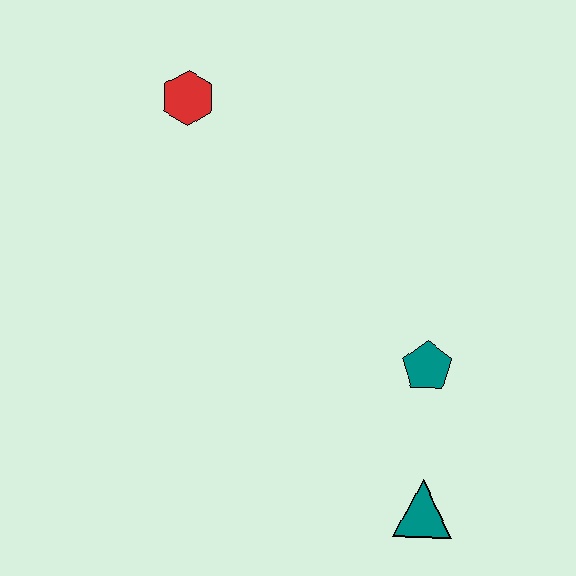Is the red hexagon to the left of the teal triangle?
Yes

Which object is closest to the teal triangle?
The teal pentagon is closest to the teal triangle.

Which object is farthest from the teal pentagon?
The red hexagon is farthest from the teal pentagon.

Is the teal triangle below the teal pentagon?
Yes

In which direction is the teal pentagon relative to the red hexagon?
The teal pentagon is below the red hexagon.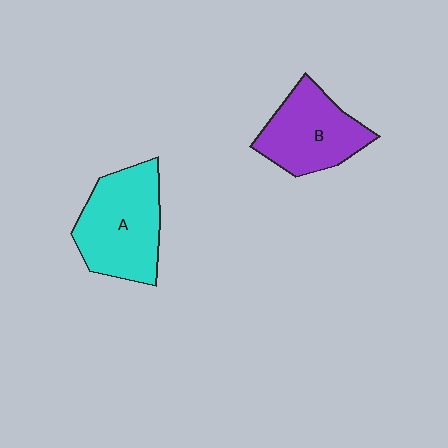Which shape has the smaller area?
Shape B (purple).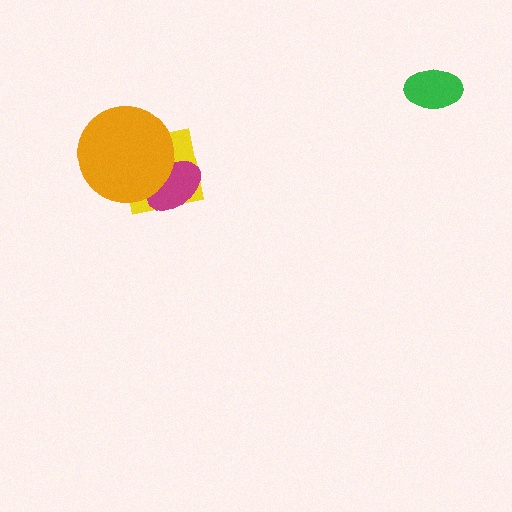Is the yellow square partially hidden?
Yes, it is partially covered by another shape.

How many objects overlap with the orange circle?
2 objects overlap with the orange circle.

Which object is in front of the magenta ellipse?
The orange circle is in front of the magenta ellipse.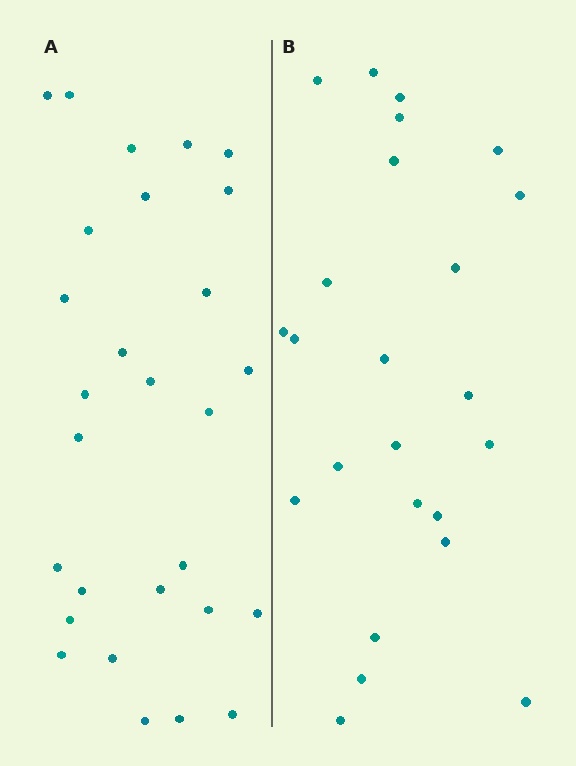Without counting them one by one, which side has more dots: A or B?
Region A (the left region) has more dots.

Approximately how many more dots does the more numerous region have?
Region A has about 4 more dots than region B.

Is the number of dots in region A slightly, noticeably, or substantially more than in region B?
Region A has only slightly more — the two regions are fairly close. The ratio is roughly 1.2 to 1.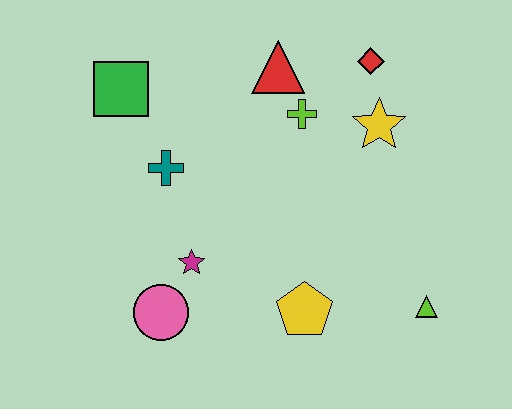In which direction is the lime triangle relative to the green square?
The lime triangle is to the right of the green square.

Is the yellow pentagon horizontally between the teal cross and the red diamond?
Yes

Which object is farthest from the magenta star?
The red diamond is farthest from the magenta star.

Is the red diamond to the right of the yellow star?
No